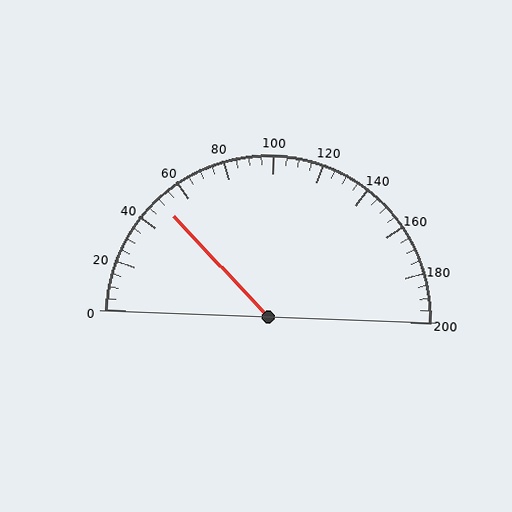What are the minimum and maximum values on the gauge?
The gauge ranges from 0 to 200.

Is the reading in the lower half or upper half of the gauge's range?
The reading is in the lower half of the range (0 to 200).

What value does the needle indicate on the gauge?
The needle indicates approximately 50.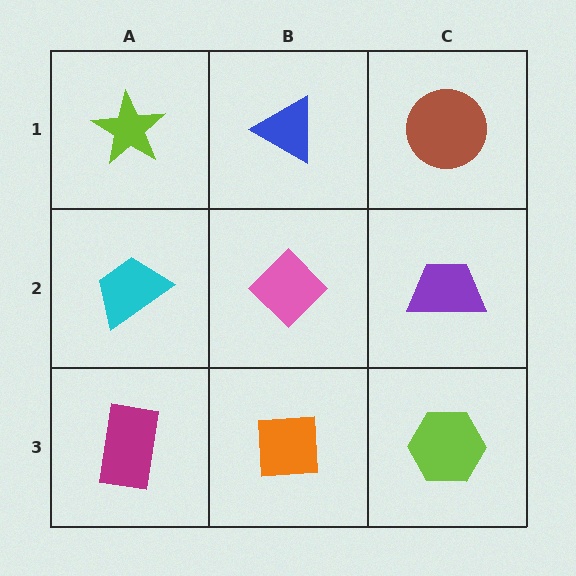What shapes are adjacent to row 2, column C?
A brown circle (row 1, column C), a lime hexagon (row 3, column C), a pink diamond (row 2, column B).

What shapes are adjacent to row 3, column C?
A purple trapezoid (row 2, column C), an orange square (row 3, column B).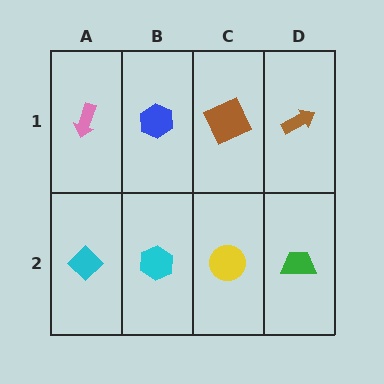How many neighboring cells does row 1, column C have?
3.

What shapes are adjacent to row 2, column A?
A pink arrow (row 1, column A), a cyan hexagon (row 2, column B).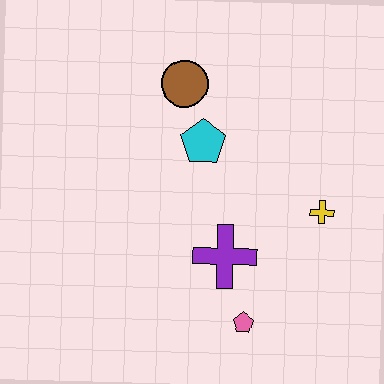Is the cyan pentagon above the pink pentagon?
Yes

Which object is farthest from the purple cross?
The brown circle is farthest from the purple cross.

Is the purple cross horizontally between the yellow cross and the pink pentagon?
No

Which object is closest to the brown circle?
The cyan pentagon is closest to the brown circle.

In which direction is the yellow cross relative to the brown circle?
The yellow cross is to the right of the brown circle.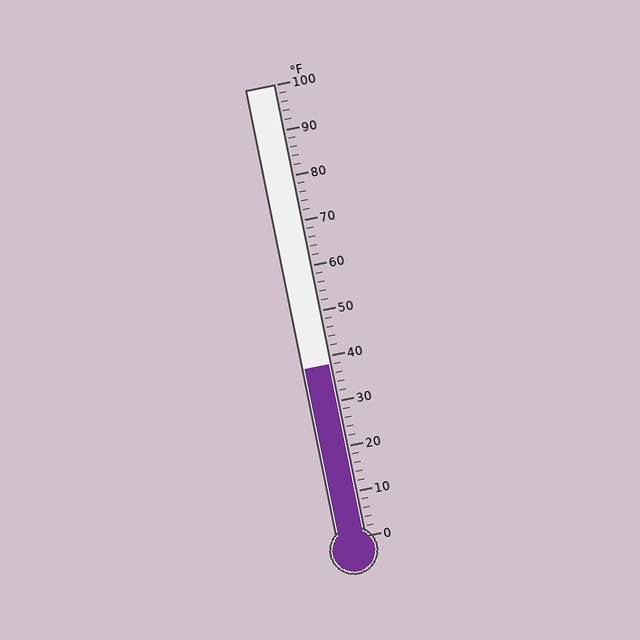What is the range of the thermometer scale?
The thermometer scale ranges from 0°F to 100°F.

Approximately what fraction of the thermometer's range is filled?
The thermometer is filled to approximately 40% of its range.